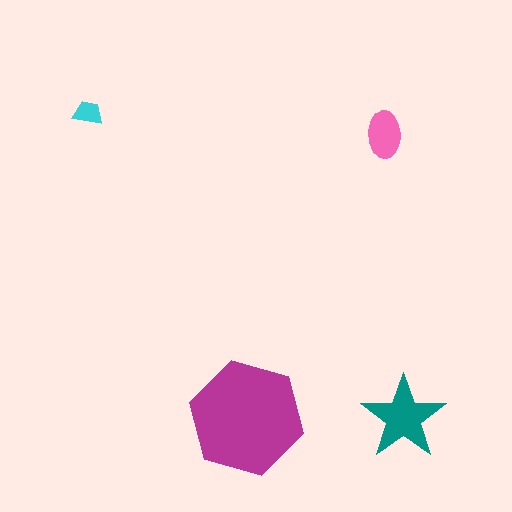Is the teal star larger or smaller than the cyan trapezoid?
Larger.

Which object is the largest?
The magenta hexagon.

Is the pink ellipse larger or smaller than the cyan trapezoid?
Larger.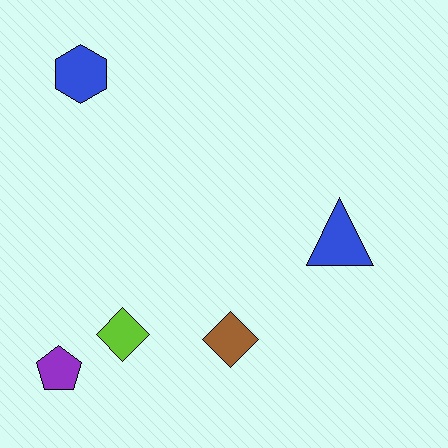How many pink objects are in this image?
There are no pink objects.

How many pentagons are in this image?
There is 1 pentagon.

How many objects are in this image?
There are 5 objects.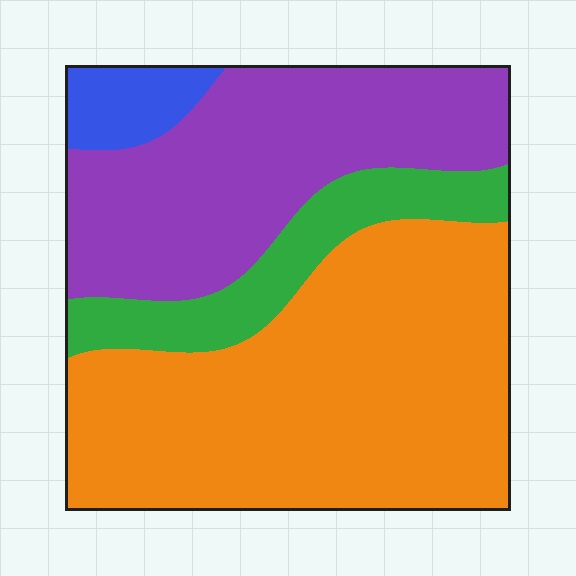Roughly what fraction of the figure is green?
Green takes up about one eighth (1/8) of the figure.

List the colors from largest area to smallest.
From largest to smallest: orange, purple, green, blue.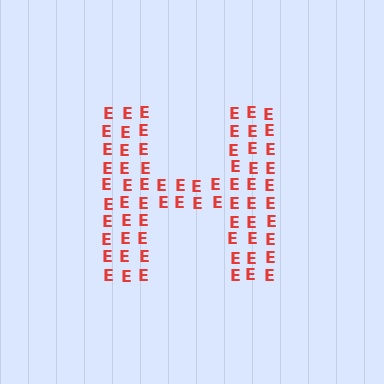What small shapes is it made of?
It is made of small letter E's.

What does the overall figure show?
The overall figure shows the letter H.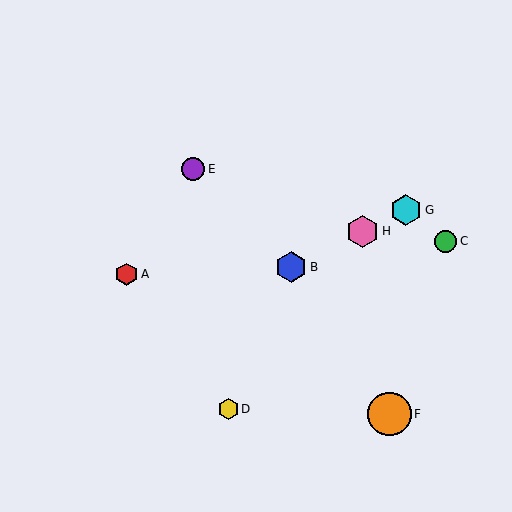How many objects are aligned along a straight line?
3 objects (B, G, H) are aligned along a straight line.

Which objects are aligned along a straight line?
Objects B, G, H are aligned along a straight line.